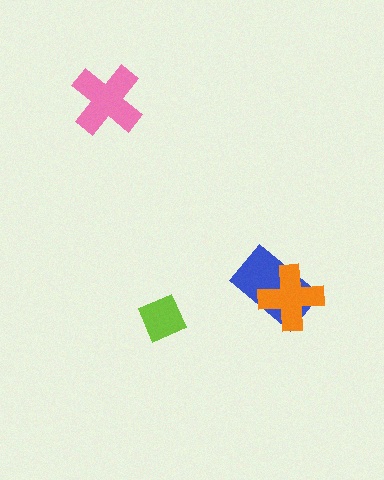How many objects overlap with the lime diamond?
0 objects overlap with the lime diamond.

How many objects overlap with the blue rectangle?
1 object overlaps with the blue rectangle.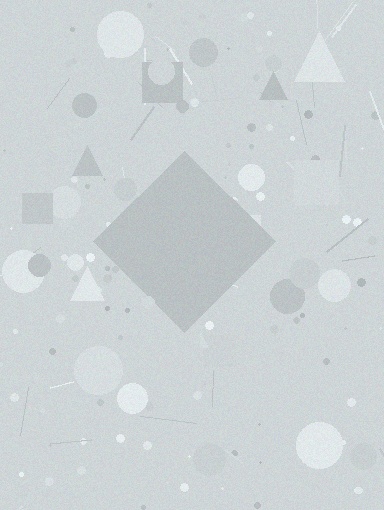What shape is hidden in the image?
A diamond is hidden in the image.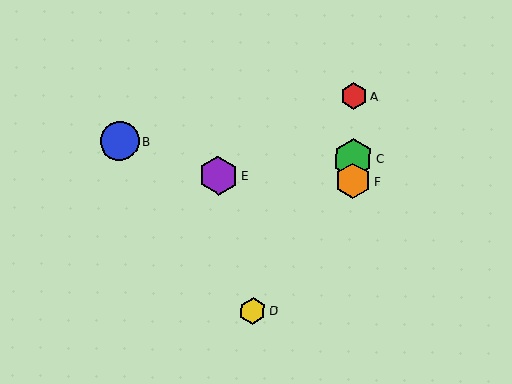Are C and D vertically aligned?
No, C is at x≈353 and D is at x≈253.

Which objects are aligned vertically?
Objects A, C, F are aligned vertically.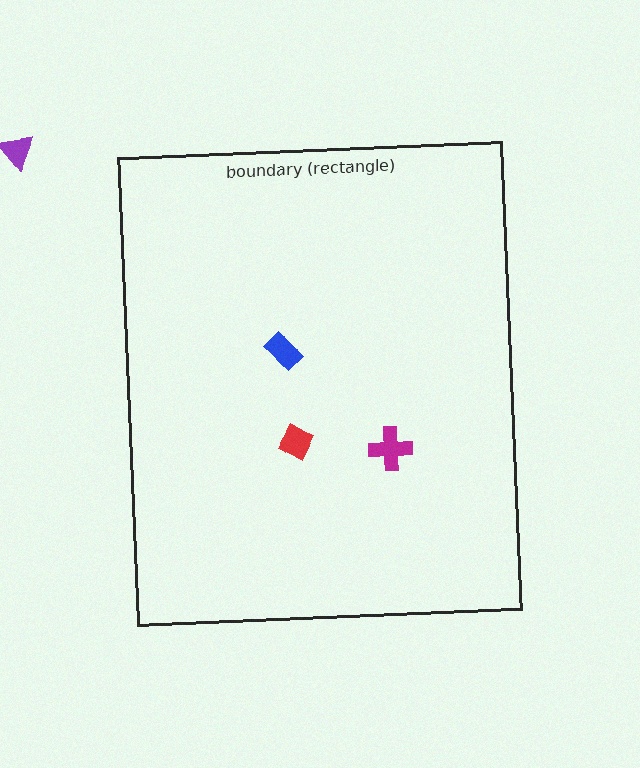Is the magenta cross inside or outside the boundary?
Inside.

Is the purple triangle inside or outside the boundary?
Outside.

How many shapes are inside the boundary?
3 inside, 1 outside.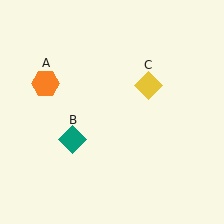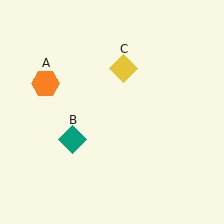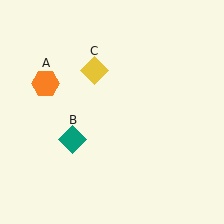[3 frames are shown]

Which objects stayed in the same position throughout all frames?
Orange hexagon (object A) and teal diamond (object B) remained stationary.